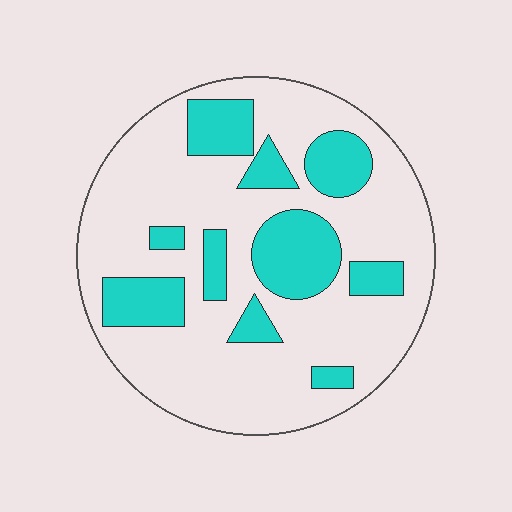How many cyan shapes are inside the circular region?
10.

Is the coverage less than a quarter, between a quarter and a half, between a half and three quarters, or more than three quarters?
Between a quarter and a half.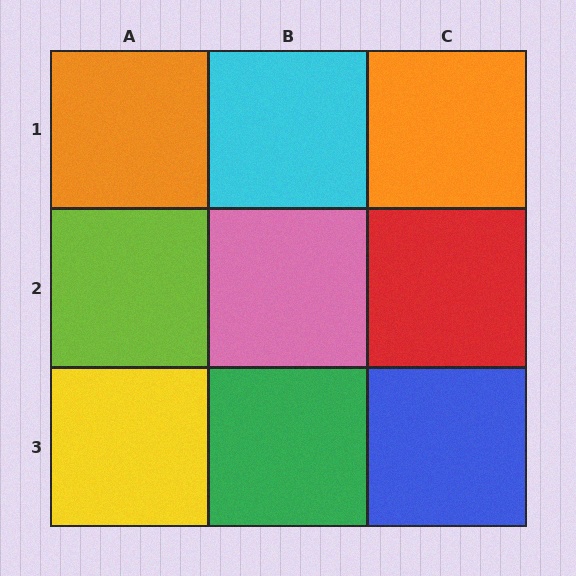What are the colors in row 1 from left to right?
Orange, cyan, orange.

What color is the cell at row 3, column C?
Blue.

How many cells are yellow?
1 cell is yellow.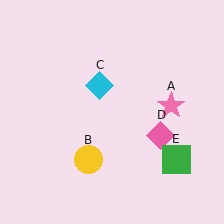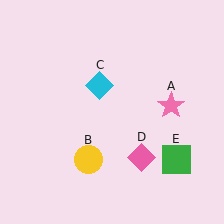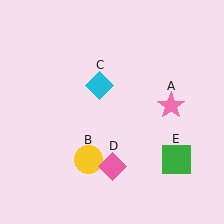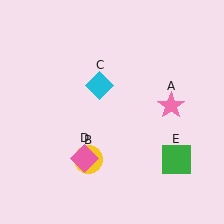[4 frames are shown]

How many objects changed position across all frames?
1 object changed position: pink diamond (object D).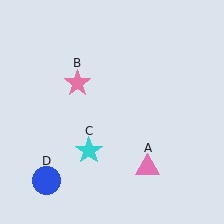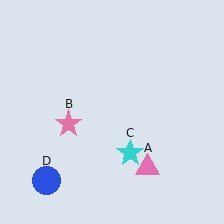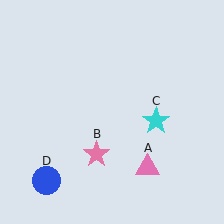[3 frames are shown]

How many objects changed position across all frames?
2 objects changed position: pink star (object B), cyan star (object C).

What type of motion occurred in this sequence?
The pink star (object B), cyan star (object C) rotated counterclockwise around the center of the scene.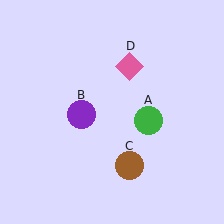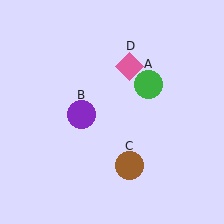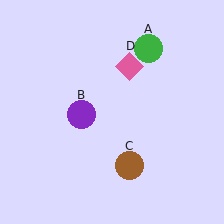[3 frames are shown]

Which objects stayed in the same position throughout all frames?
Purple circle (object B) and brown circle (object C) and pink diamond (object D) remained stationary.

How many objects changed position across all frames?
1 object changed position: green circle (object A).